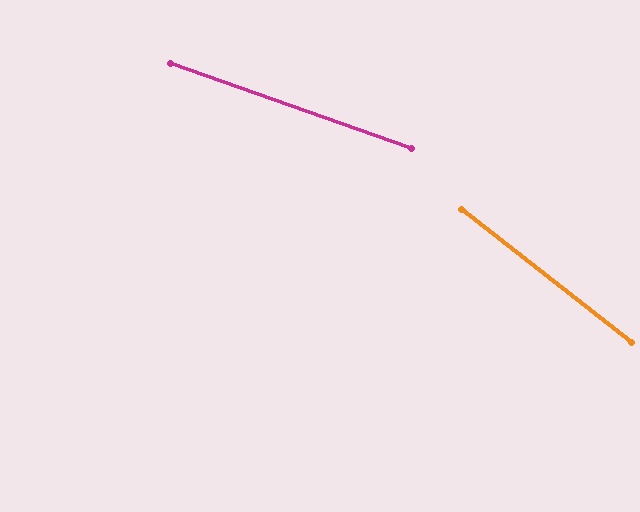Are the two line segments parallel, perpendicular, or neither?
Neither parallel nor perpendicular — they differ by about 19°.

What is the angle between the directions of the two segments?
Approximately 19 degrees.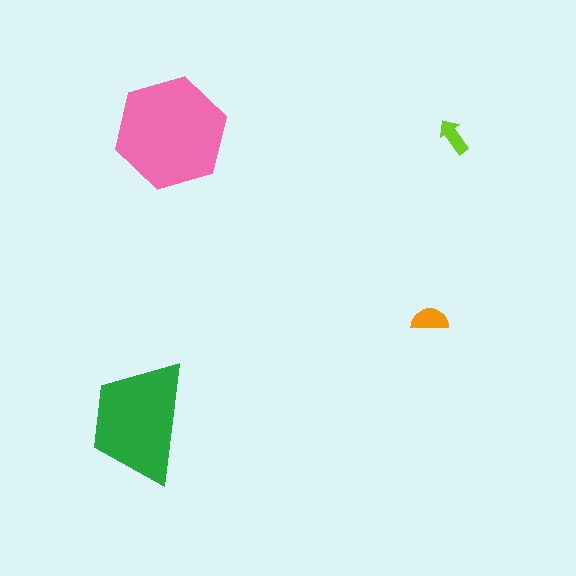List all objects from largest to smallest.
The pink hexagon, the green trapezoid, the orange semicircle, the lime arrow.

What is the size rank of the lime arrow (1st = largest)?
4th.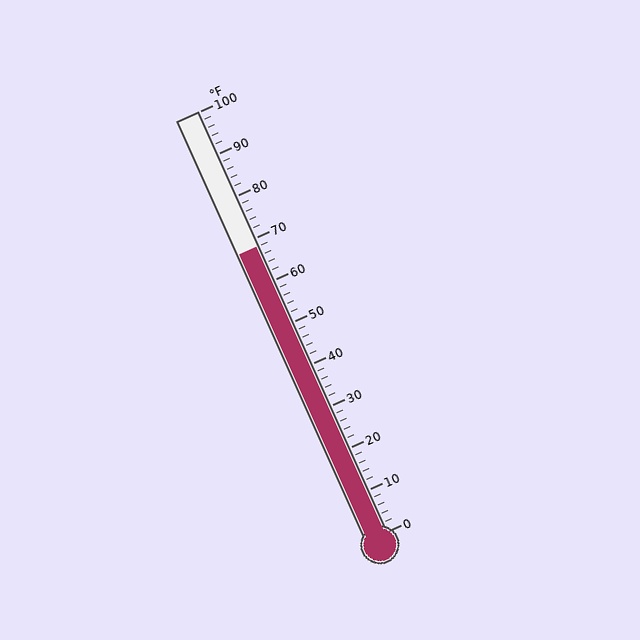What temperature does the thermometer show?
The thermometer shows approximately 68°F.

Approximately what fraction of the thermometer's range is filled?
The thermometer is filled to approximately 70% of its range.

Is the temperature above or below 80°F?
The temperature is below 80°F.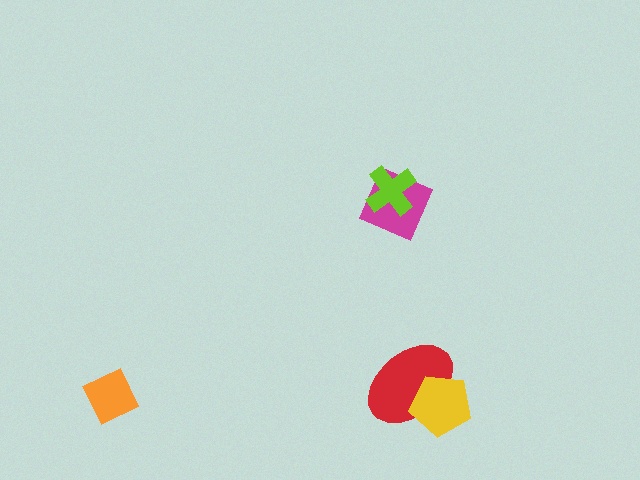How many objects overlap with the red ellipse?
1 object overlaps with the red ellipse.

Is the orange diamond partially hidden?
No, no other shape covers it.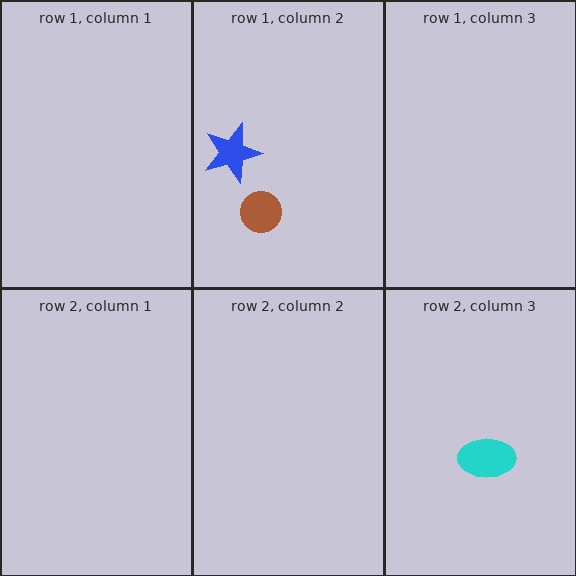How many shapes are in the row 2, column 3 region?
1.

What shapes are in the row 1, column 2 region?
The brown circle, the blue star.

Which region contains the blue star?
The row 1, column 2 region.